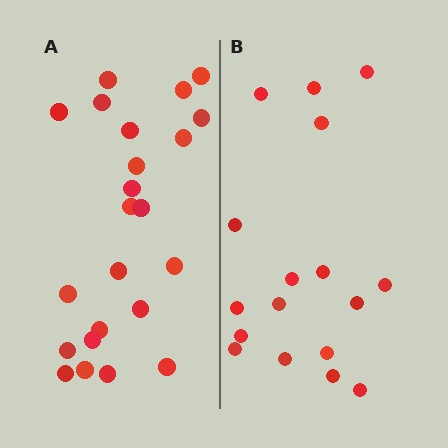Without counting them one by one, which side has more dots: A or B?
Region A (the left region) has more dots.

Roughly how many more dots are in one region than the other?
Region A has about 6 more dots than region B.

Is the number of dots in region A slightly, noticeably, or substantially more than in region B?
Region A has noticeably more, but not dramatically so. The ratio is roughly 1.4 to 1.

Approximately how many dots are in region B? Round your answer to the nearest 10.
About 20 dots. (The exact count is 17, which rounds to 20.)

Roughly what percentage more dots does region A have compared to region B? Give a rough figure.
About 35% more.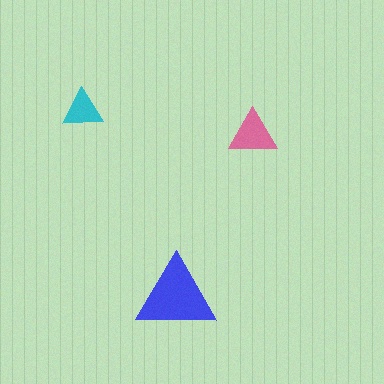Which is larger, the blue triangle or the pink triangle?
The blue one.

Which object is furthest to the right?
The pink triangle is rightmost.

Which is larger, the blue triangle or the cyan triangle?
The blue one.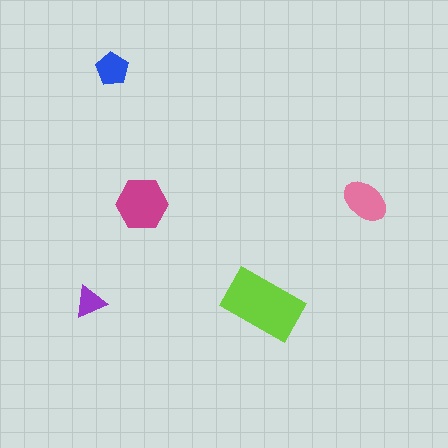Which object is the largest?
The lime rectangle.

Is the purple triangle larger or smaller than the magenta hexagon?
Smaller.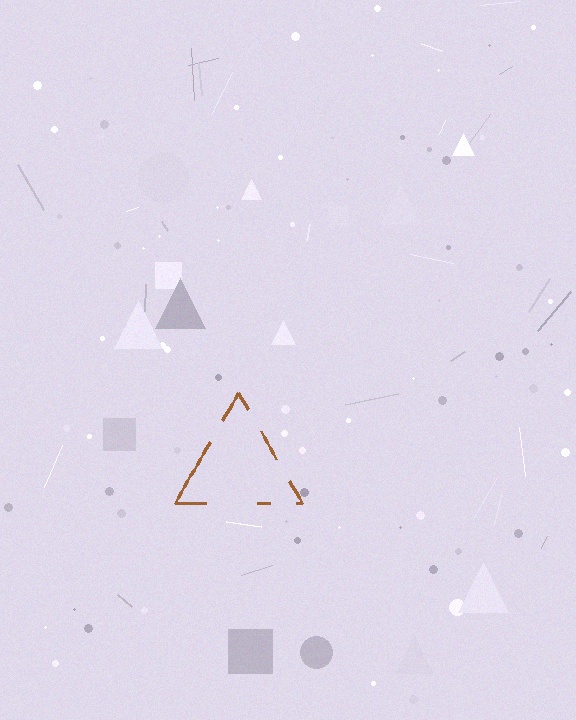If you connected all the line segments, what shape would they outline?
They would outline a triangle.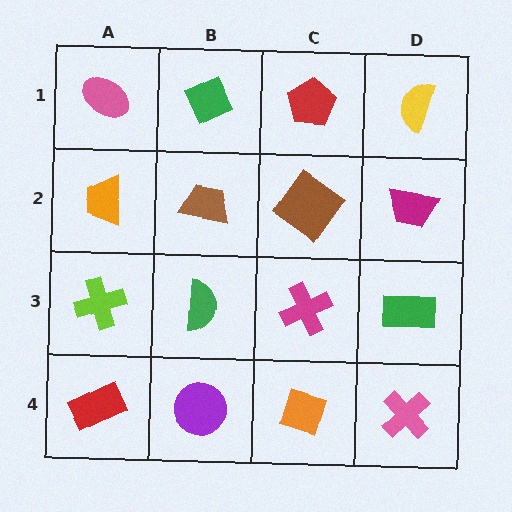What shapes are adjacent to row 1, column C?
A brown diamond (row 2, column C), a green diamond (row 1, column B), a yellow semicircle (row 1, column D).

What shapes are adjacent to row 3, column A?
An orange trapezoid (row 2, column A), a red rectangle (row 4, column A), a green semicircle (row 3, column B).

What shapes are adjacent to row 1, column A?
An orange trapezoid (row 2, column A), a green diamond (row 1, column B).